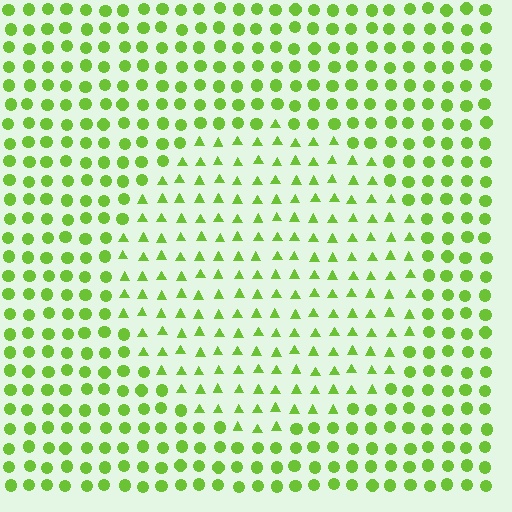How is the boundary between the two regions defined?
The boundary is defined by a change in element shape: triangles inside vs. circles outside. All elements share the same color and spacing.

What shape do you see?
I see a circle.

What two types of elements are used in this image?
The image uses triangles inside the circle region and circles outside it.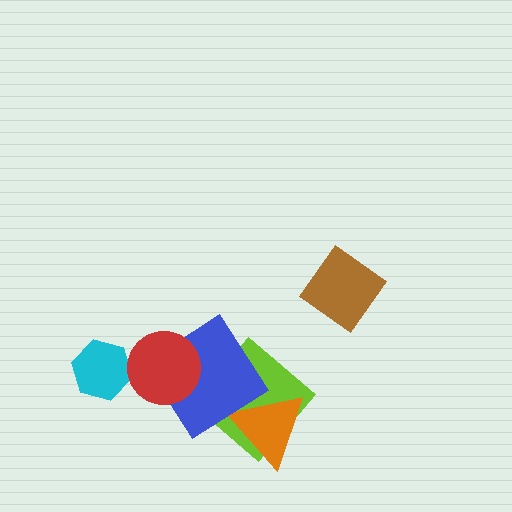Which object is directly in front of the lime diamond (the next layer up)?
The orange triangle is directly in front of the lime diamond.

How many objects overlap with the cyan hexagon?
0 objects overlap with the cyan hexagon.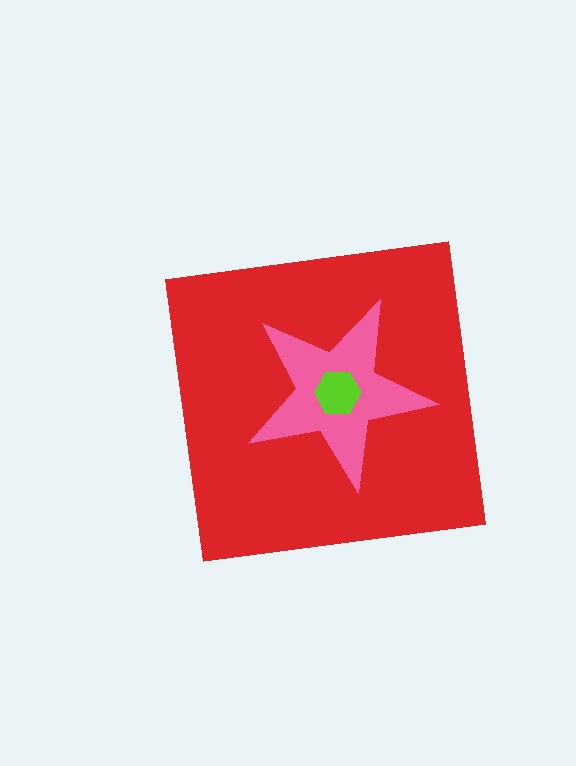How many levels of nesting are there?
3.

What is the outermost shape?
The red square.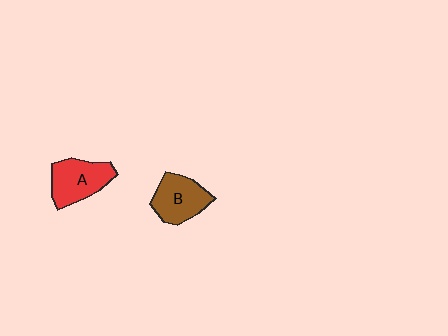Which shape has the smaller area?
Shape B (brown).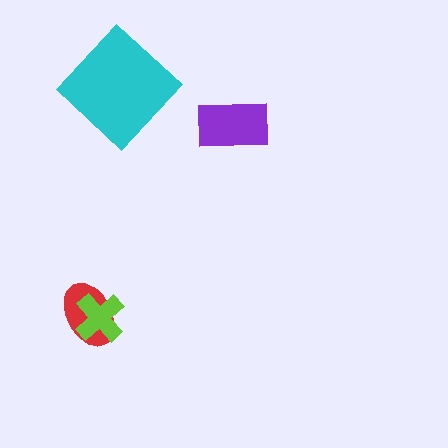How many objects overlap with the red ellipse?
1 object overlaps with the red ellipse.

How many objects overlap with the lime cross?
1 object overlaps with the lime cross.